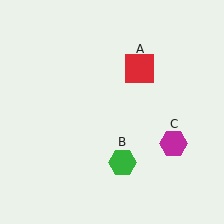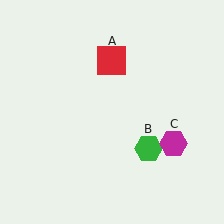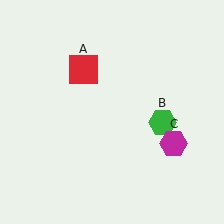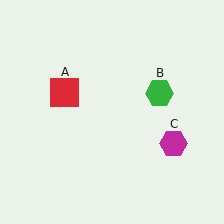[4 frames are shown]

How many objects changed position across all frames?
2 objects changed position: red square (object A), green hexagon (object B).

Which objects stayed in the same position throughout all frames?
Magenta hexagon (object C) remained stationary.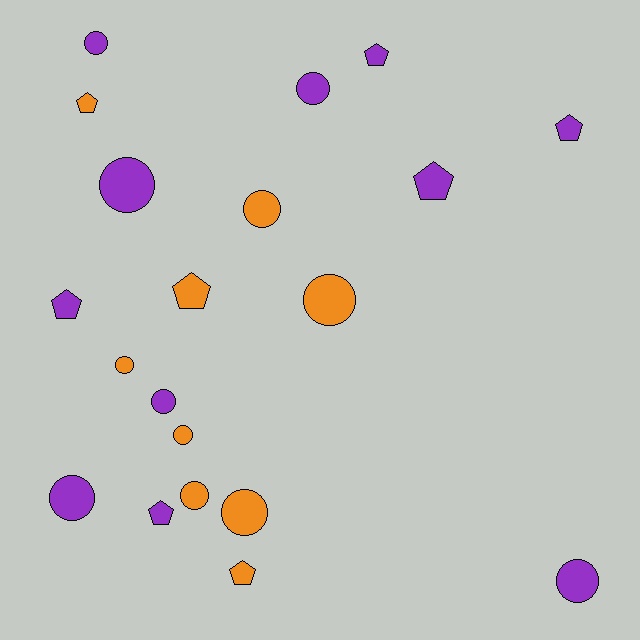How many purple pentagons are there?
There are 5 purple pentagons.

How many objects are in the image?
There are 20 objects.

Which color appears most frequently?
Purple, with 11 objects.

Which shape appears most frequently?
Circle, with 12 objects.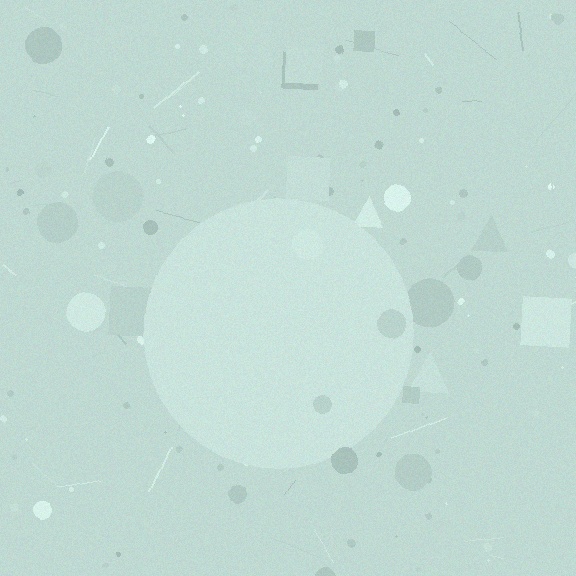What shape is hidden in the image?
A circle is hidden in the image.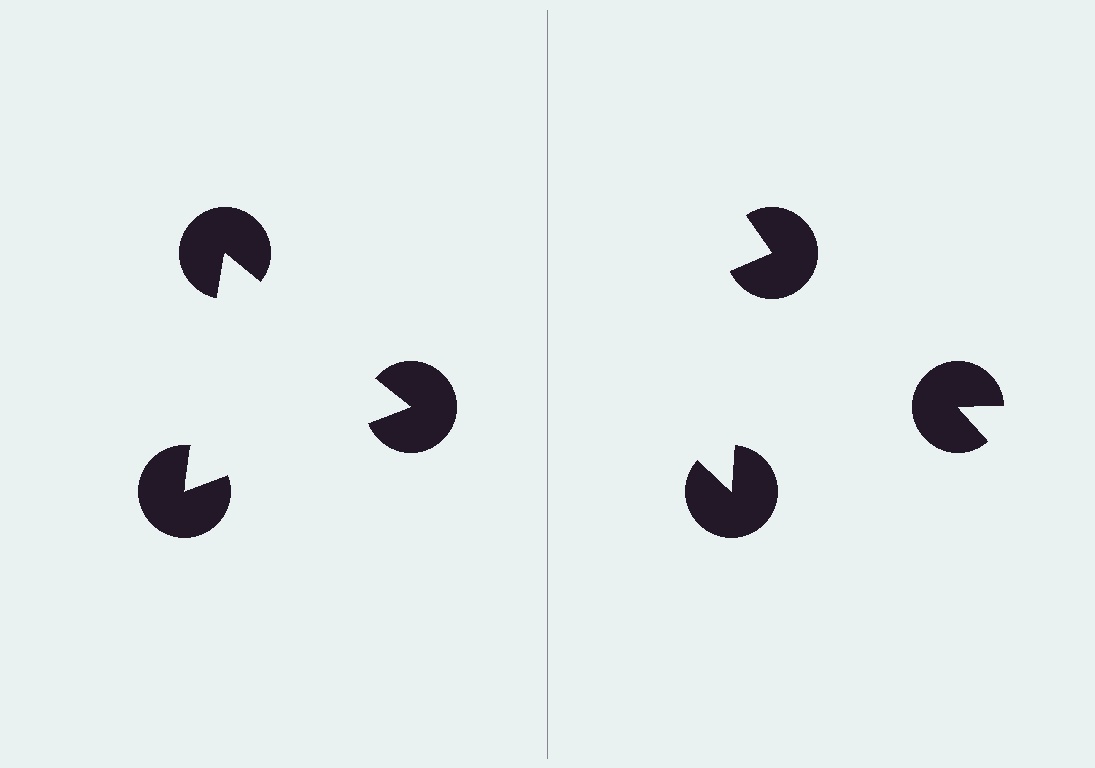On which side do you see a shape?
An illusory triangle appears on the left side. On the right side the wedge cuts are rotated, so no coherent shape forms.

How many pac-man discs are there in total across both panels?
6 — 3 on each side.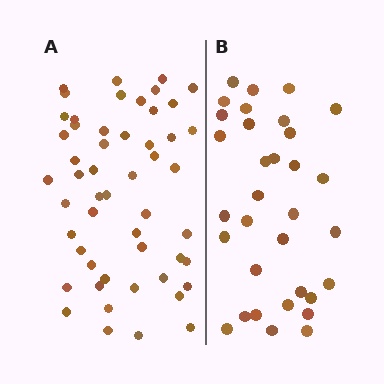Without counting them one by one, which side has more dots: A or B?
Region A (the left region) has more dots.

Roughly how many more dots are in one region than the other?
Region A has approximately 20 more dots than region B.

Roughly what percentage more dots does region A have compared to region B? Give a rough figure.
About 60% more.